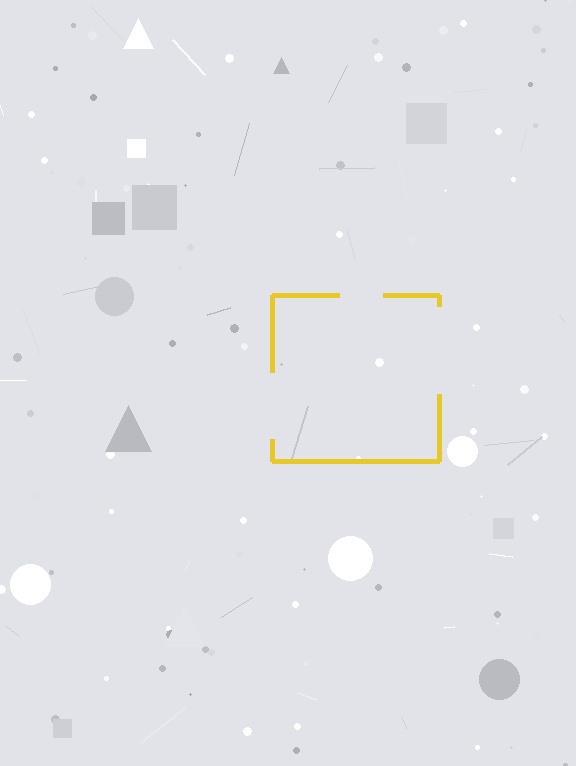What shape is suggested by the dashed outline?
The dashed outline suggests a square.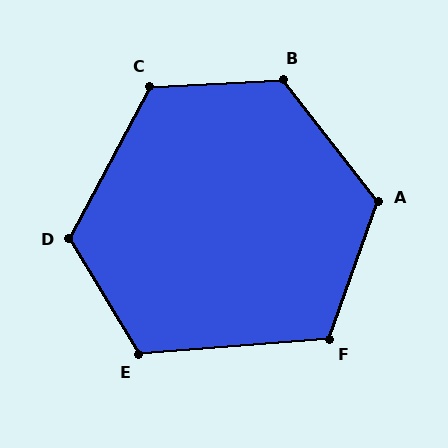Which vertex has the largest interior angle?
B, at approximately 125 degrees.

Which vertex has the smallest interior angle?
F, at approximately 114 degrees.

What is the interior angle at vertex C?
Approximately 121 degrees (obtuse).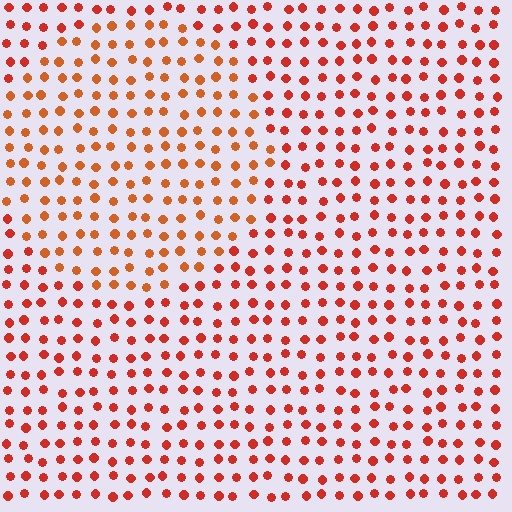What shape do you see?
I see a circle.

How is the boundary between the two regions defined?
The boundary is defined purely by a slight shift in hue (about 19 degrees). Spacing, size, and orientation are identical on both sides.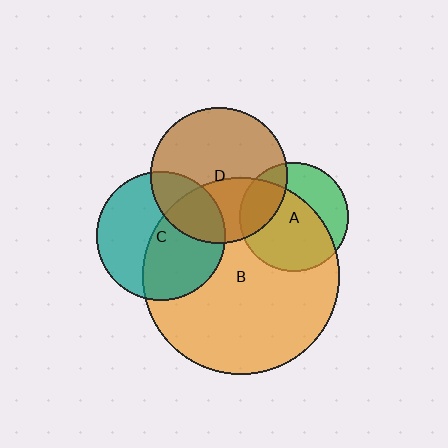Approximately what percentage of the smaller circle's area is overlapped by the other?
Approximately 25%.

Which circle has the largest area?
Circle B (orange).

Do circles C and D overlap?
Yes.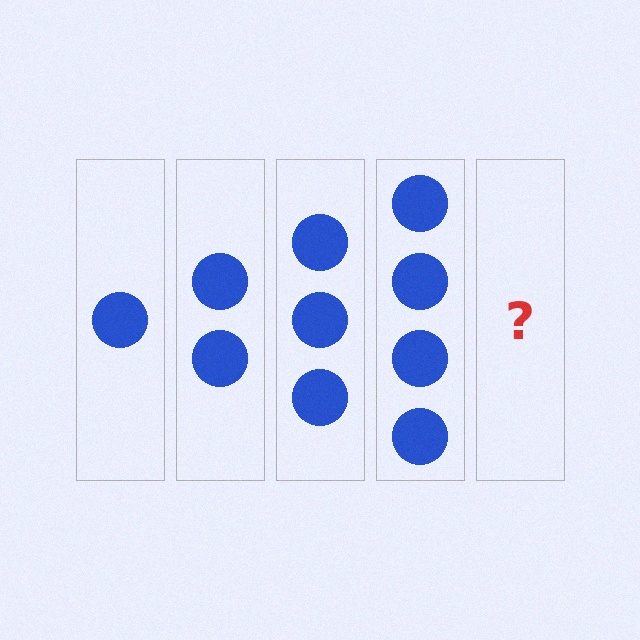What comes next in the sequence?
The next element should be 5 circles.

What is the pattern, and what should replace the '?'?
The pattern is that each step adds one more circle. The '?' should be 5 circles.